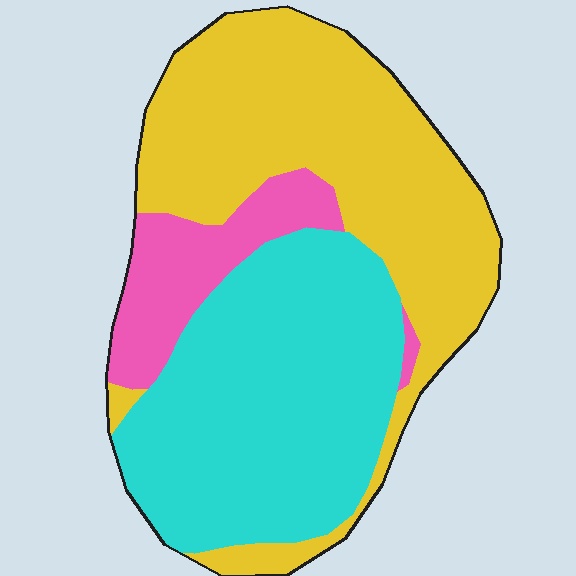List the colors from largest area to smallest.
From largest to smallest: yellow, cyan, pink.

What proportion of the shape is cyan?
Cyan takes up between a third and a half of the shape.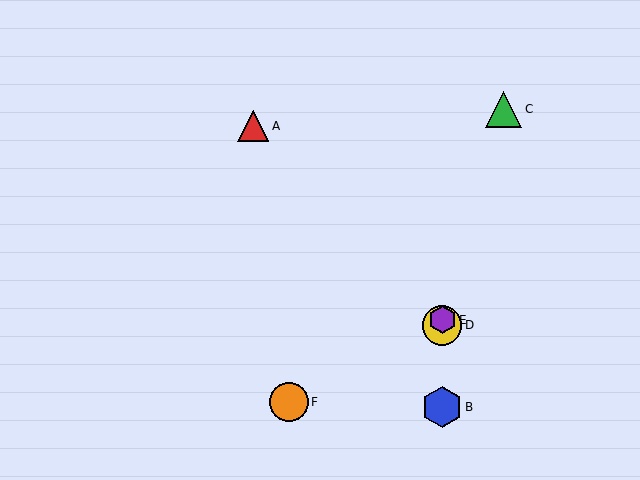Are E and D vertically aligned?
Yes, both are at x≈442.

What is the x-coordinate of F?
Object F is at x≈289.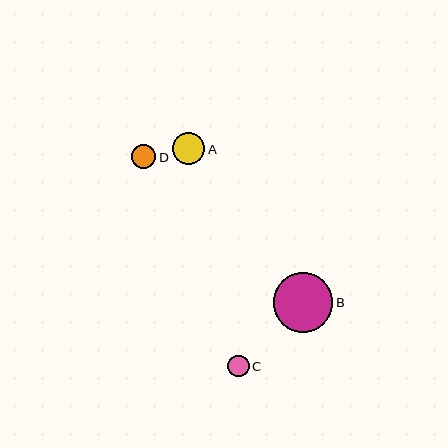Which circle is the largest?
Circle B is the largest with a size of approximately 60 pixels.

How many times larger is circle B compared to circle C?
Circle B is approximately 2.8 times the size of circle C.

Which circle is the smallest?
Circle C is the smallest with a size of approximately 21 pixels.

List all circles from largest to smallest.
From largest to smallest: B, A, D, C.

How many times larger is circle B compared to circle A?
Circle B is approximately 1.8 times the size of circle A.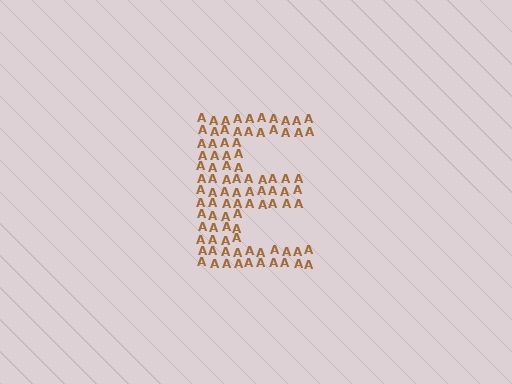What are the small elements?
The small elements are letter A's.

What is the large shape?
The large shape is the letter E.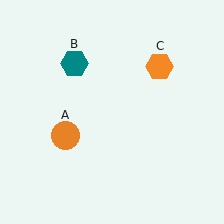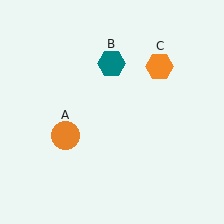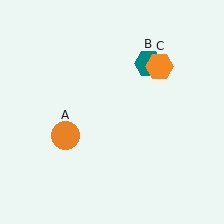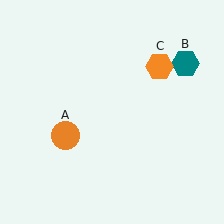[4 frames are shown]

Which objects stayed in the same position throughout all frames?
Orange circle (object A) and orange hexagon (object C) remained stationary.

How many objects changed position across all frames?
1 object changed position: teal hexagon (object B).